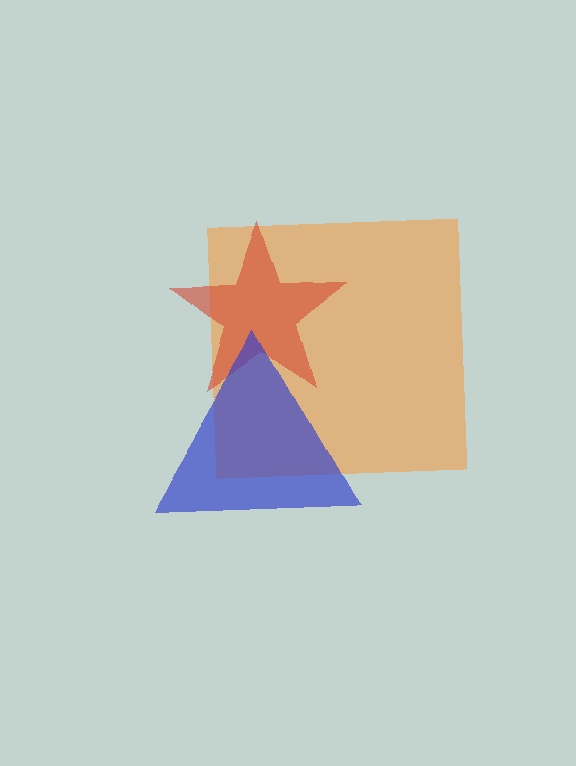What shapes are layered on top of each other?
The layered shapes are: an orange square, a red star, a blue triangle.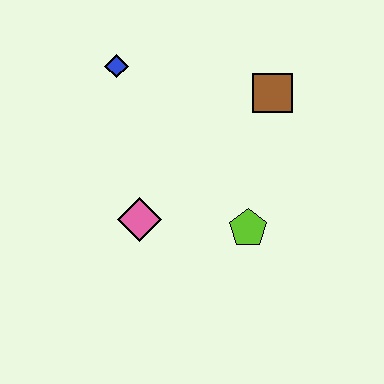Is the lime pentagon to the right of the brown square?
No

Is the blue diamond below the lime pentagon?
No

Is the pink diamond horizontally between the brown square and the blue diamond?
Yes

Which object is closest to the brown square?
The lime pentagon is closest to the brown square.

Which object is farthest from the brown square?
The pink diamond is farthest from the brown square.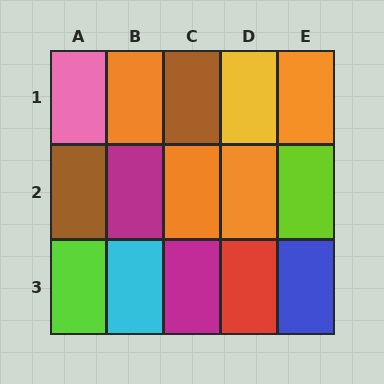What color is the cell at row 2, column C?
Orange.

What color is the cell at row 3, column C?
Magenta.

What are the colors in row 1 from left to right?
Pink, orange, brown, yellow, orange.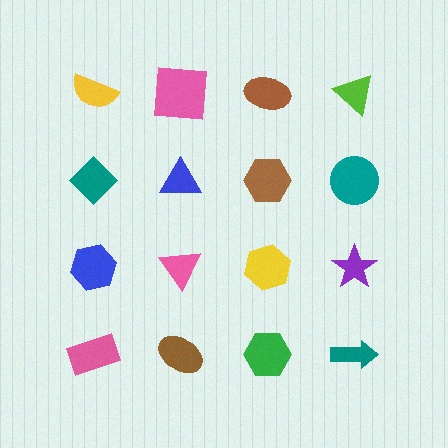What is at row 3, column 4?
A purple star.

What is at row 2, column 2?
A blue triangle.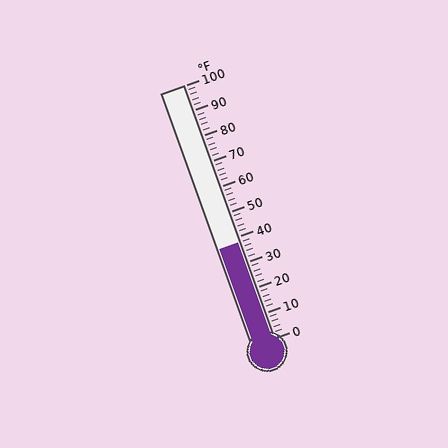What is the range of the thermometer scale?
The thermometer scale ranges from 0°F to 100°F.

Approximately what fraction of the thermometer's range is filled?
The thermometer is filled to approximately 40% of its range.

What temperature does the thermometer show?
The thermometer shows approximately 38°F.